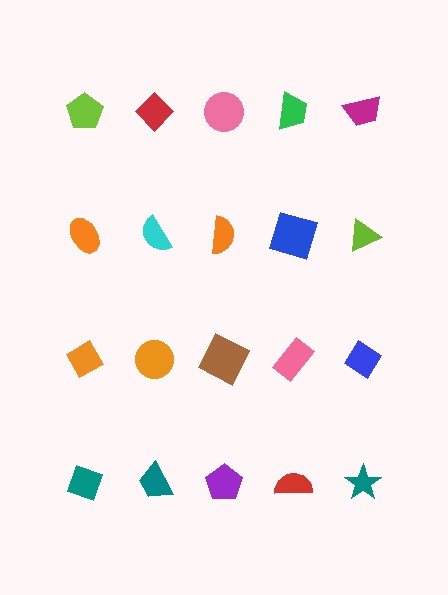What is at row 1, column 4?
A green trapezoid.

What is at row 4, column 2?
A teal trapezoid.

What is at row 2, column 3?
An orange semicircle.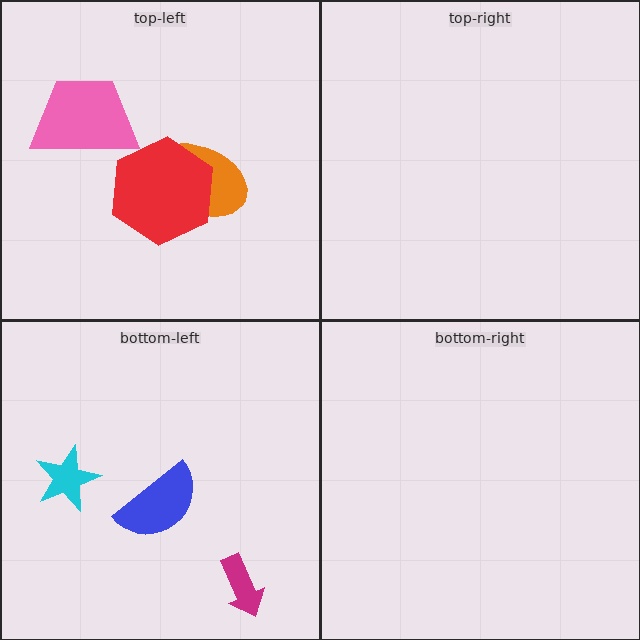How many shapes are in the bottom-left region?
3.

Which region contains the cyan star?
The bottom-left region.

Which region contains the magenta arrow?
The bottom-left region.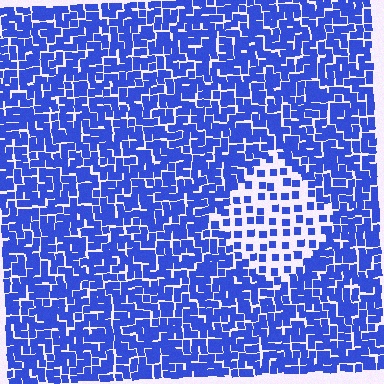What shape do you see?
I see a diamond.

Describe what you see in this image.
The image contains small blue elements arranged at two different densities. A diamond-shaped region is visible where the elements are less densely packed than the surrounding area.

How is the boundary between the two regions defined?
The boundary is defined by a change in element density (approximately 2.5x ratio). All elements are the same color, size, and shape.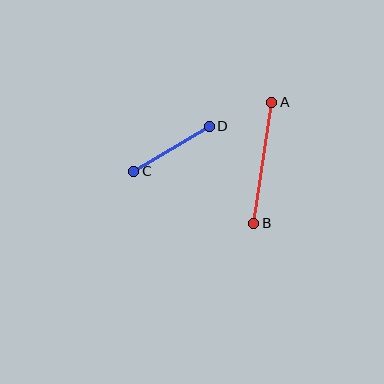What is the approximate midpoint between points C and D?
The midpoint is at approximately (172, 149) pixels.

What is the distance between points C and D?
The distance is approximately 88 pixels.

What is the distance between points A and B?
The distance is approximately 123 pixels.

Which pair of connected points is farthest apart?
Points A and B are farthest apart.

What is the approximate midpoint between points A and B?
The midpoint is at approximately (263, 163) pixels.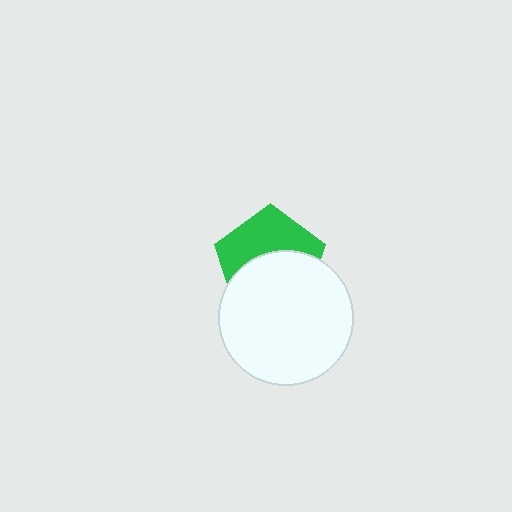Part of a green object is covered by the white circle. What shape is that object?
It is a pentagon.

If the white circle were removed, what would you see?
You would see the complete green pentagon.